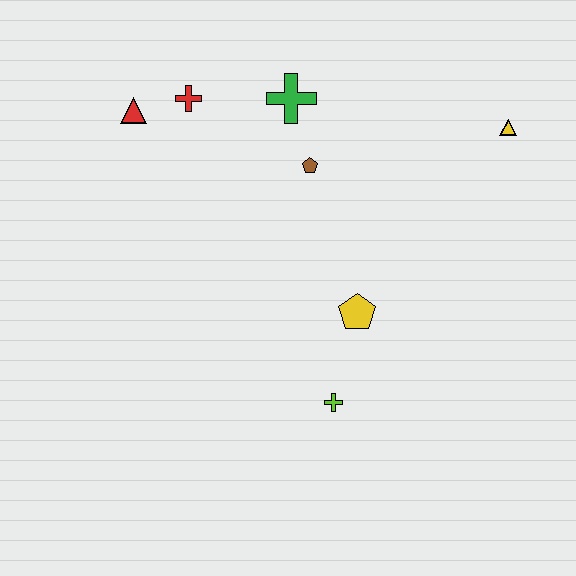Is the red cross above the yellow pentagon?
Yes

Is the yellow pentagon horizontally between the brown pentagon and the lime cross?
No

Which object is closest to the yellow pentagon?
The lime cross is closest to the yellow pentagon.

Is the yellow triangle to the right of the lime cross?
Yes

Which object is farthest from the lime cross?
The red triangle is farthest from the lime cross.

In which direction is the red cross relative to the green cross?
The red cross is to the left of the green cross.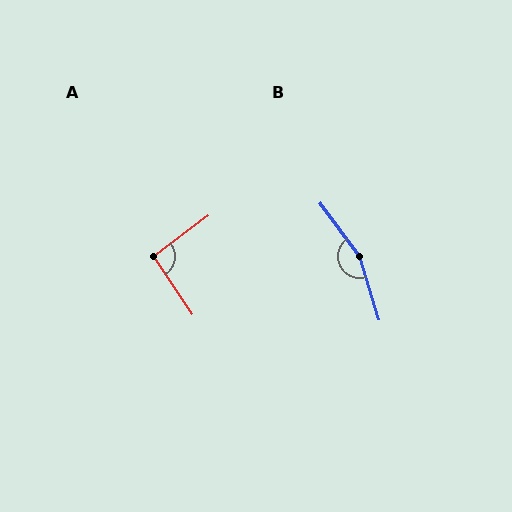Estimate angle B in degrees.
Approximately 161 degrees.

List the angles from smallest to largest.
A (93°), B (161°).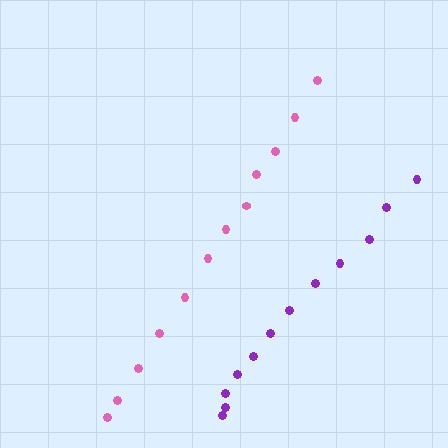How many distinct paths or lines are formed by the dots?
There are 2 distinct paths.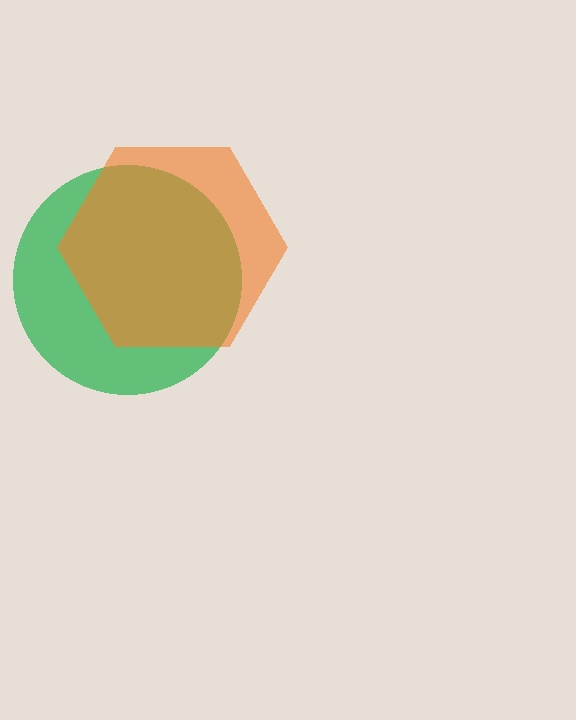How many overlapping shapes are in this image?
There are 2 overlapping shapes in the image.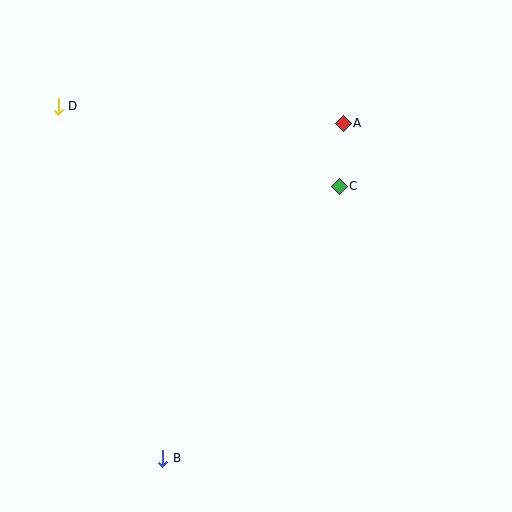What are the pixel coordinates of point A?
Point A is at (343, 123).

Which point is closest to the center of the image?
Point C at (339, 186) is closest to the center.